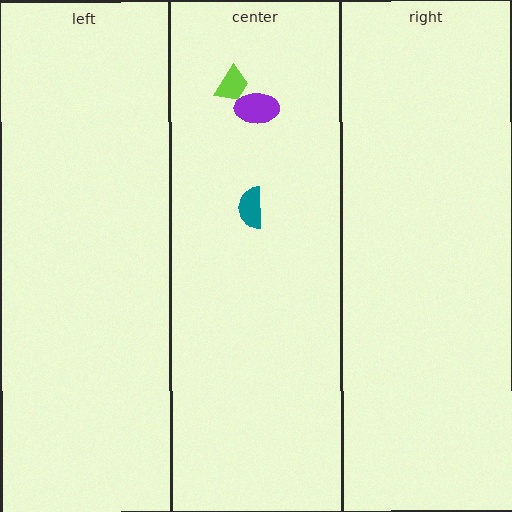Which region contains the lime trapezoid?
The center region.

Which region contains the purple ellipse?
The center region.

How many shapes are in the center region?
3.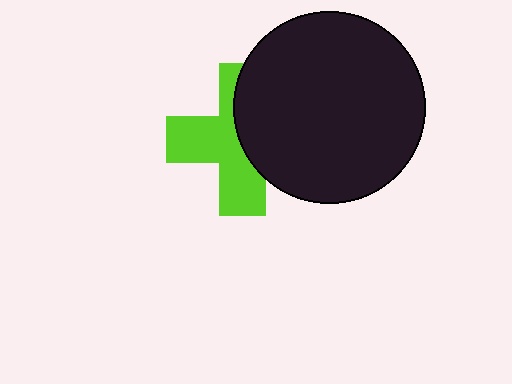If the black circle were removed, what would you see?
You would see the complete lime cross.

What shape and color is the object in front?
The object in front is a black circle.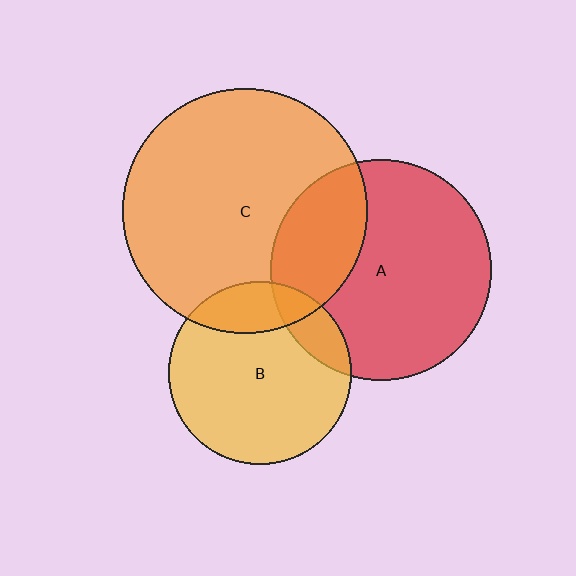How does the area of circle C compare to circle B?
Approximately 1.8 times.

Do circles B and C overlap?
Yes.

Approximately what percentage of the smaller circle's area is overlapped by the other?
Approximately 20%.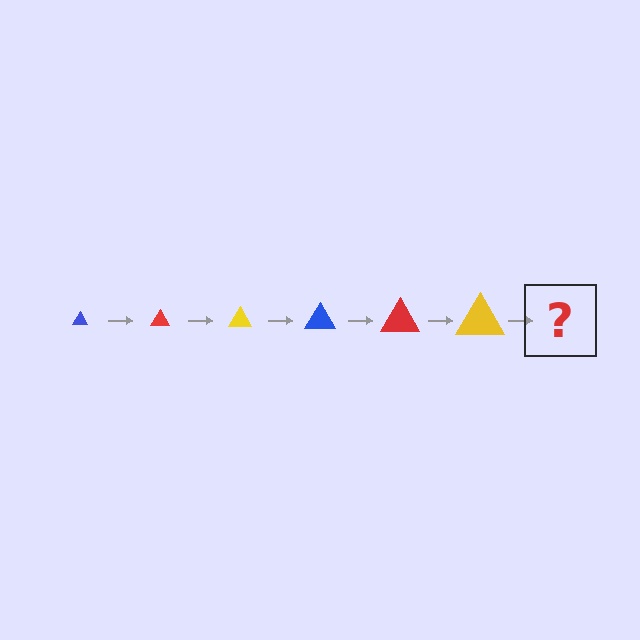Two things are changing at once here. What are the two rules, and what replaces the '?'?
The two rules are that the triangle grows larger each step and the color cycles through blue, red, and yellow. The '?' should be a blue triangle, larger than the previous one.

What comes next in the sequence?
The next element should be a blue triangle, larger than the previous one.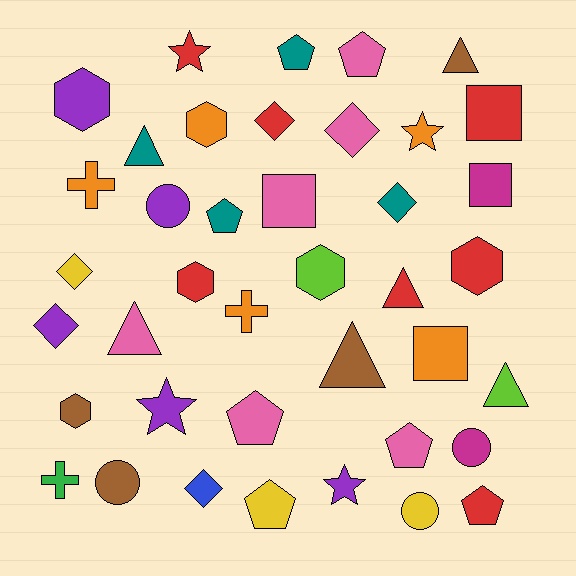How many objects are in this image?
There are 40 objects.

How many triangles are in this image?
There are 6 triangles.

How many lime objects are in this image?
There are 2 lime objects.